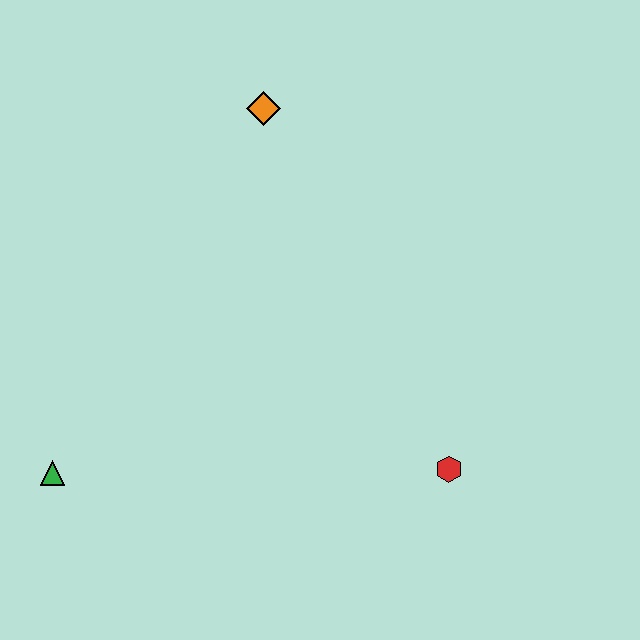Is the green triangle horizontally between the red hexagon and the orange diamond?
No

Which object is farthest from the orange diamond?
The green triangle is farthest from the orange diamond.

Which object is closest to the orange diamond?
The red hexagon is closest to the orange diamond.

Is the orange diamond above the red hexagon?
Yes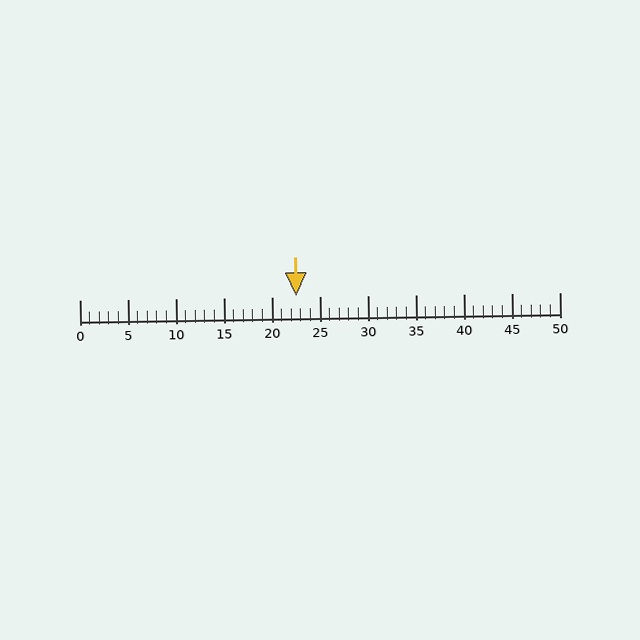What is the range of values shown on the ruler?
The ruler shows values from 0 to 50.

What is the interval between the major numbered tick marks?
The major tick marks are spaced 5 units apart.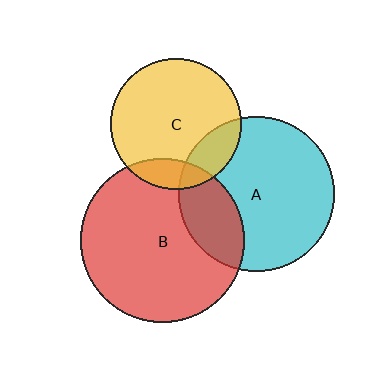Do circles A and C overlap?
Yes.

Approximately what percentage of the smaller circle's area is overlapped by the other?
Approximately 20%.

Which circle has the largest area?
Circle B (red).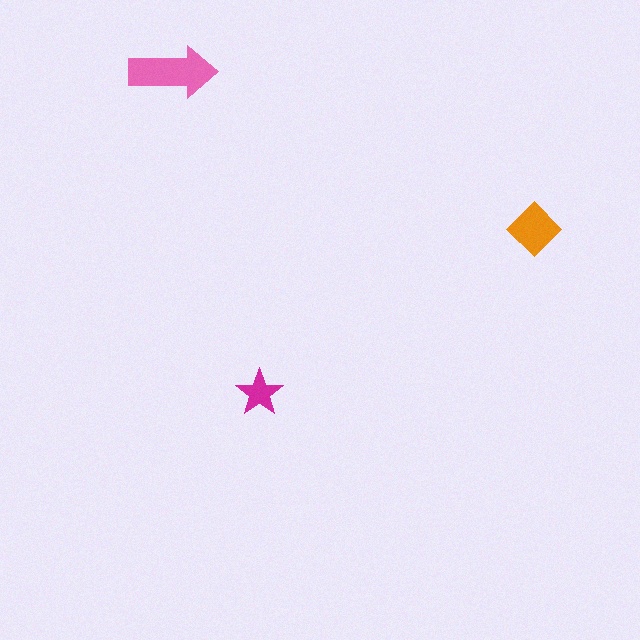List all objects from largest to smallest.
The pink arrow, the orange diamond, the magenta star.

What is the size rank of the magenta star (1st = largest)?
3rd.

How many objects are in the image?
There are 3 objects in the image.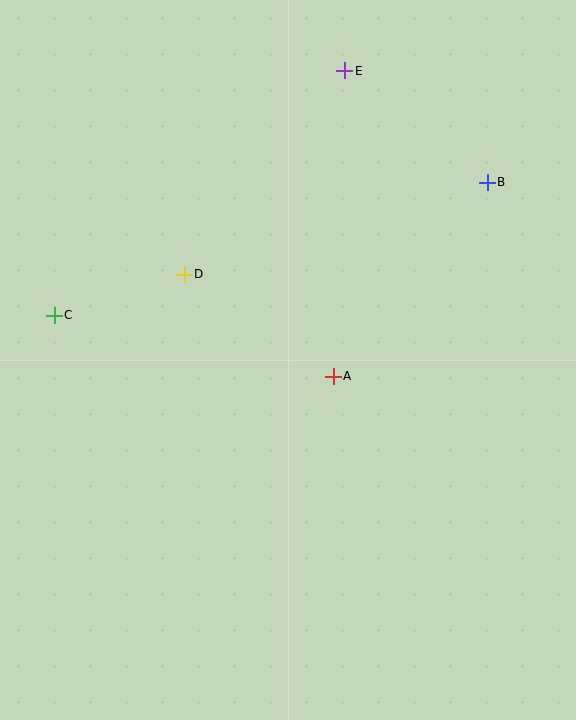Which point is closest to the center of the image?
Point A at (333, 376) is closest to the center.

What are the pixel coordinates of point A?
Point A is at (333, 376).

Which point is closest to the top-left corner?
Point C is closest to the top-left corner.